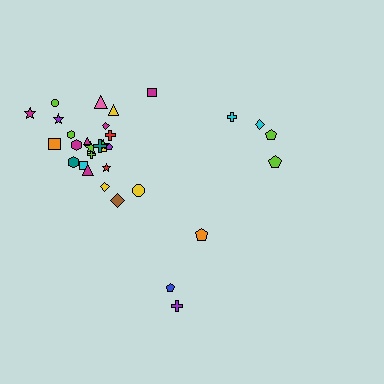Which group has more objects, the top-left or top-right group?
The top-left group.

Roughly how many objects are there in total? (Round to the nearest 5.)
Roughly 30 objects in total.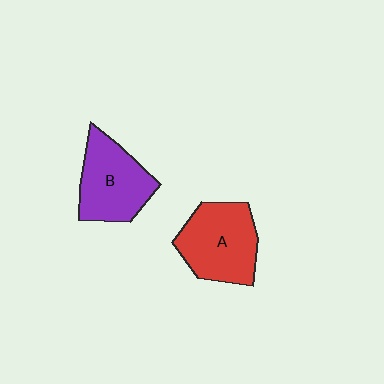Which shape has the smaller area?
Shape B (purple).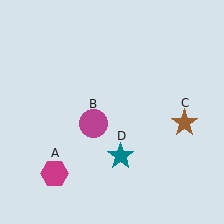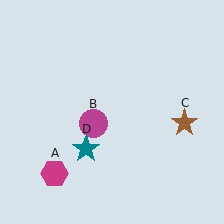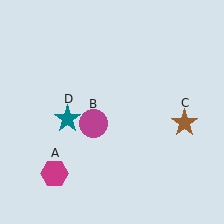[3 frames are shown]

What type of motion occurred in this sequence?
The teal star (object D) rotated clockwise around the center of the scene.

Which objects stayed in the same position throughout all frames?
Magenta hexagon (object A) and magenta circle (object B) and brown star (object C) remained stationary.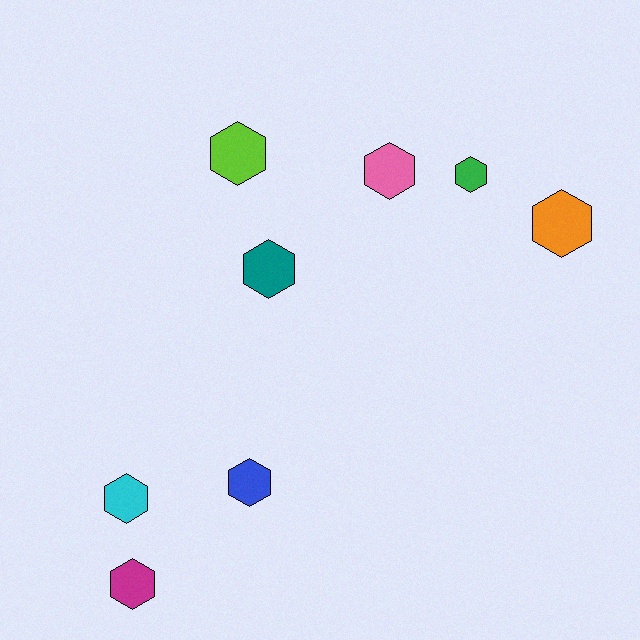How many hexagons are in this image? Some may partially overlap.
There are 8 hexagons.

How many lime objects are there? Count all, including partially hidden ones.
There is 1 lime object.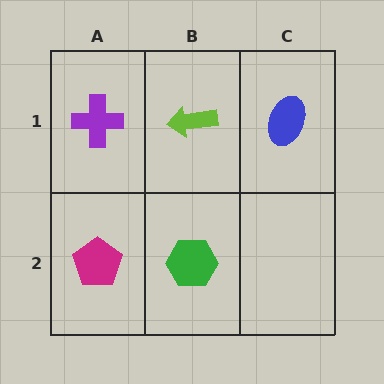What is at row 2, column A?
A magenta pentagon.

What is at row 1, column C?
A blue ellipse.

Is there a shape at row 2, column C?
No, that cell is empty.